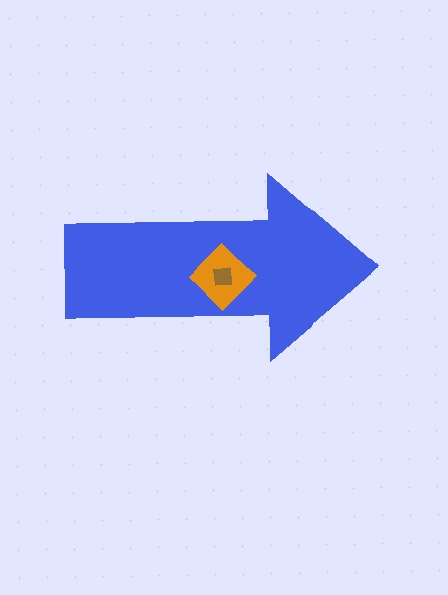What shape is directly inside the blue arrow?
The orange diamond.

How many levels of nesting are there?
3.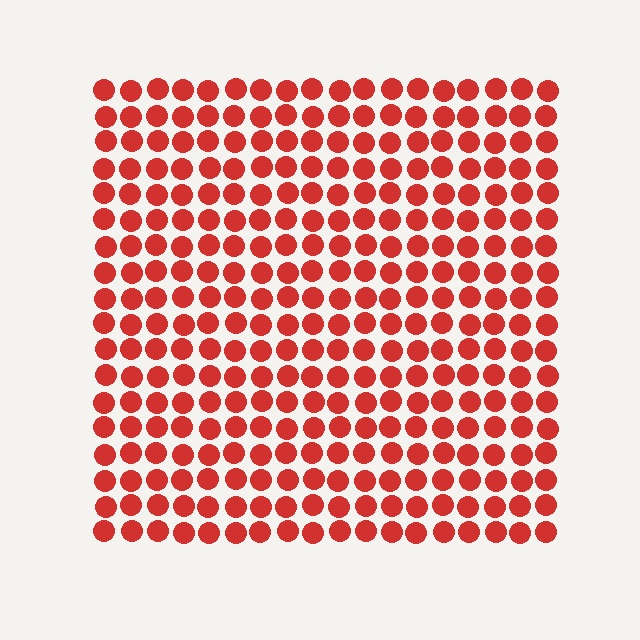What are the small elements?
The small elements are circles.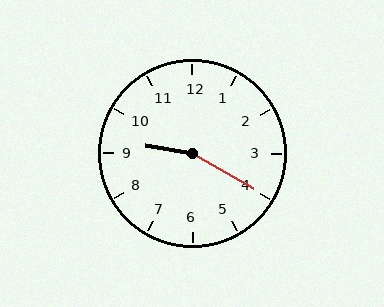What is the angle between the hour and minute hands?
Approximately 160 degrees.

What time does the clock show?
9:20.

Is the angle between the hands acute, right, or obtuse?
It is obtuse.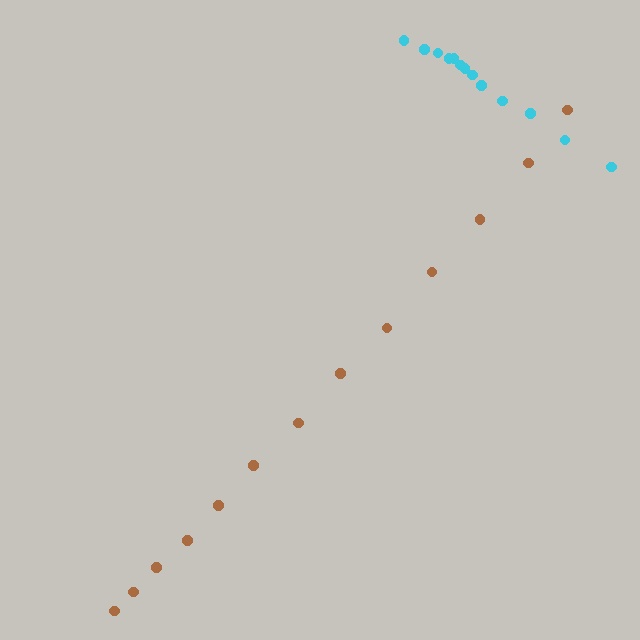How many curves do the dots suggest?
There are 2 distinct paths.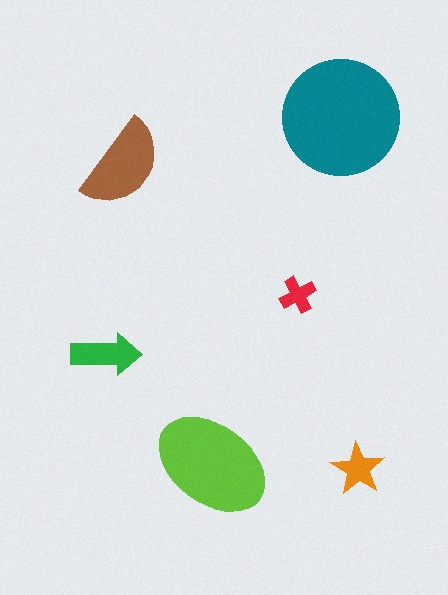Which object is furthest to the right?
The orange star is rightmost.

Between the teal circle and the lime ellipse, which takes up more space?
The teal circle.